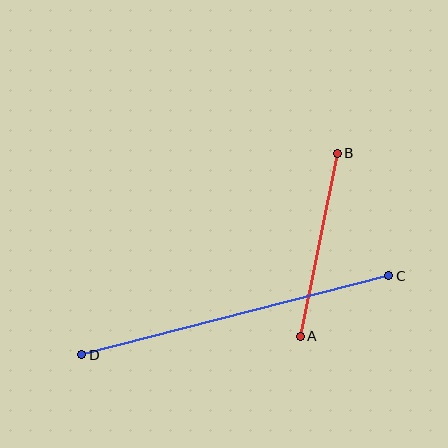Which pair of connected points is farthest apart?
Points C and D are farthest apart.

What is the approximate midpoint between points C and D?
The midpoint is at approximately (235, 315) pixels.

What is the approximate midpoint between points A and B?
The midpoint is at approximately (319, 245) pixels.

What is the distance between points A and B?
The distance is approximately 187 pixels.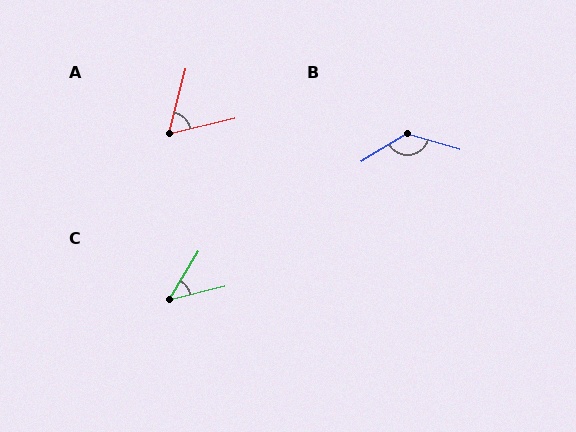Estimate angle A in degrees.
Approximately 63 degrees.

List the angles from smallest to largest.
C (46°), A (63°), B (132°).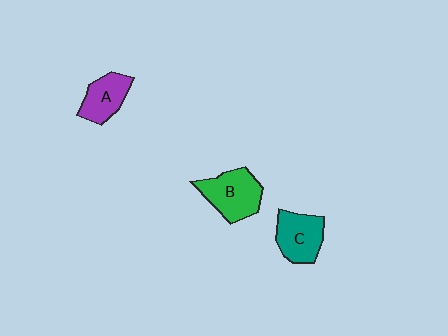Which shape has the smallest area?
Shape A (purple).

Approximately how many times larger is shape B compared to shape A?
Approximately 1.3 times.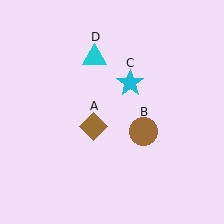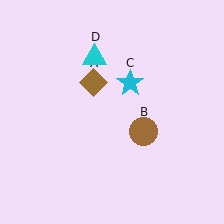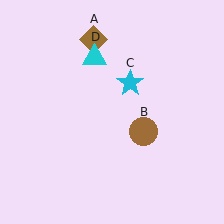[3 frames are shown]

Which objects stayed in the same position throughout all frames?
Brown circle (object B) and cyan star (object C) and cyan triangle (object D) remained stationary.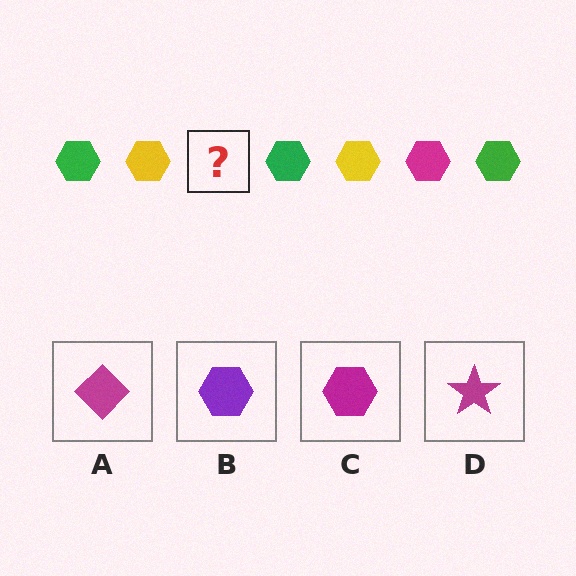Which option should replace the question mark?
Option C.